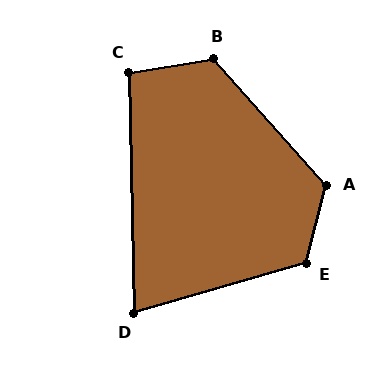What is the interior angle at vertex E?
Approximately 121 degrees (obtuse).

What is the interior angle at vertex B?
Approximately 122 degrees (obtuse).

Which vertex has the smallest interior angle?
D, at approximately 75 degrees.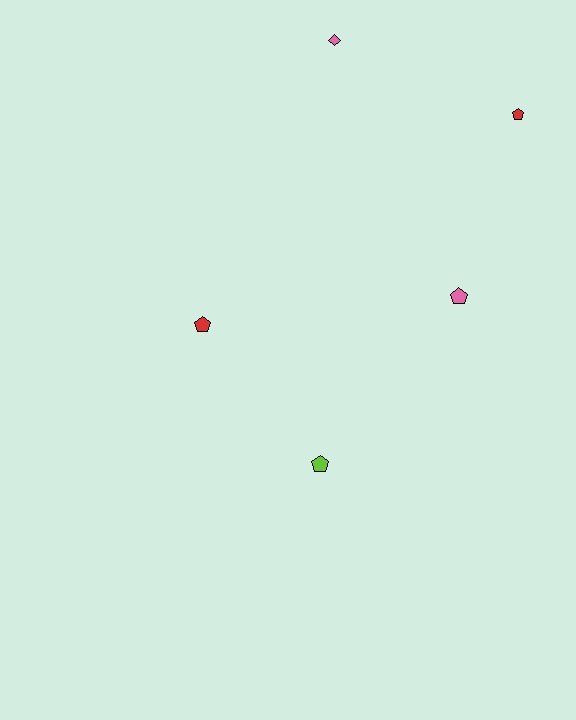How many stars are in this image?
There are no stars.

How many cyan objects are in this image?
There are no cyan objects.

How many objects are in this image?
There are 5 objects.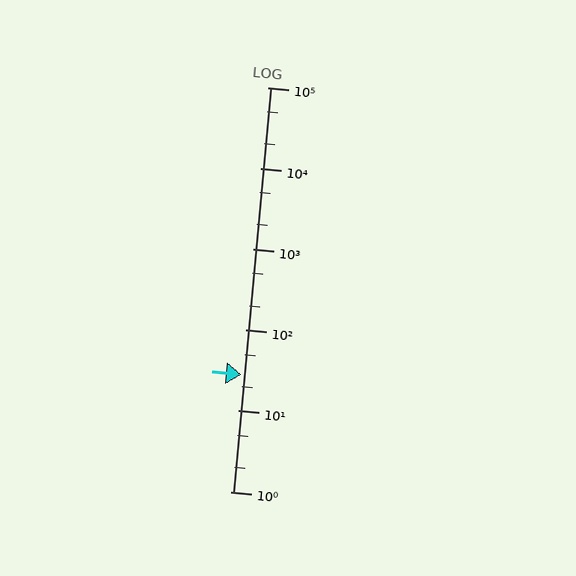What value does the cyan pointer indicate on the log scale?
The pointer indicates approximately 28.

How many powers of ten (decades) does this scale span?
The scale spans 5 decades, from 1 to 100000.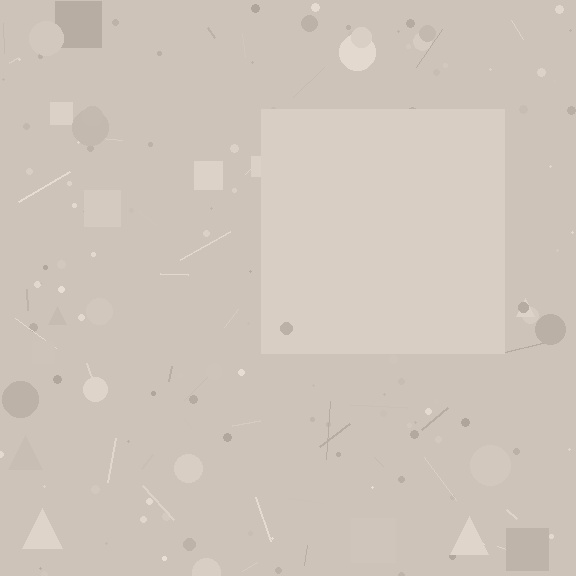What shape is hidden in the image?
A square is hidden in the image.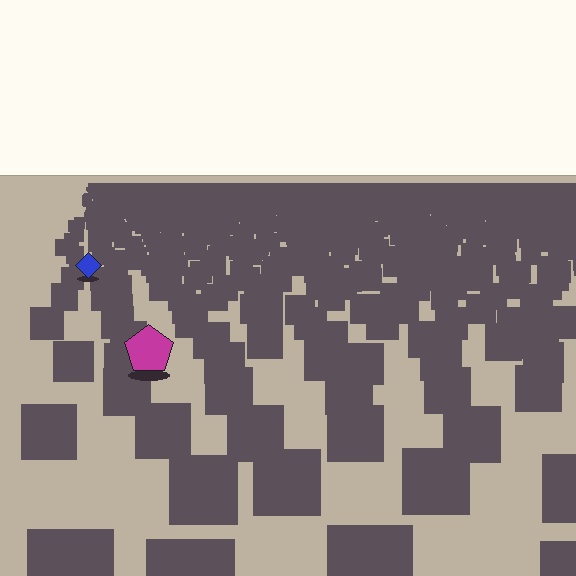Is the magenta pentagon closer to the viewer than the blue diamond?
Yes. The magenta pentagon is closer — you can tell from the texture gradient: the ground texture is coarser near it.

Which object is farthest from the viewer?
The blue diamond is farthest from the viewer. It appears smaller and the ground texture around it is denser.